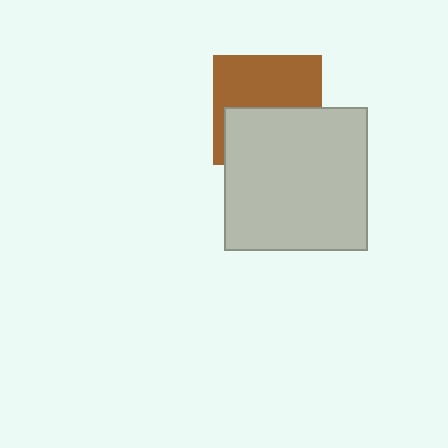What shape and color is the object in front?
The object in front is a light gray square.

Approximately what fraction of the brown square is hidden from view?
Roughly 48% of the brown square is hidden behind the light gray square.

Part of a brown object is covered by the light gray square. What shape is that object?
It is a square.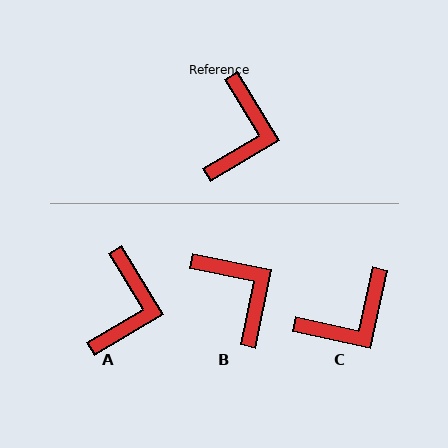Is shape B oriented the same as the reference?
No, it is off by about 47 degrees.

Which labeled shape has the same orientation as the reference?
A.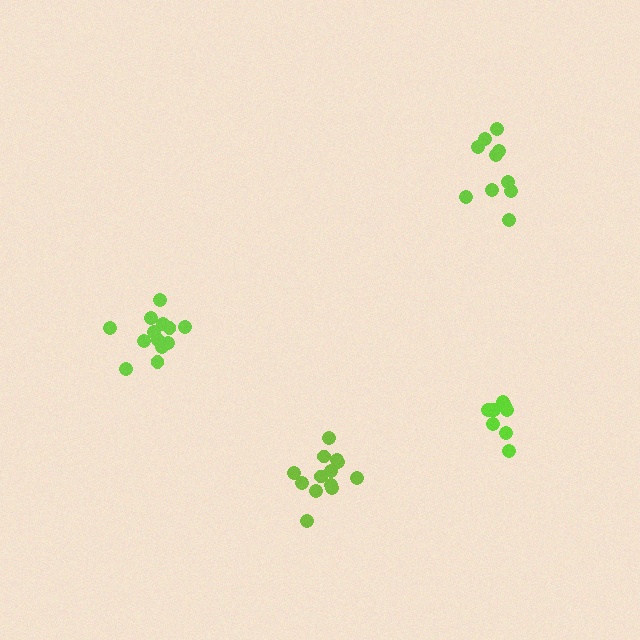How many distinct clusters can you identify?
There are 4 distinct clusters.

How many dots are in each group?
Group 1: 14 dots, Group 2: 9 dots, Group 3: 10 dots, Group 4: 13 dots (46 total).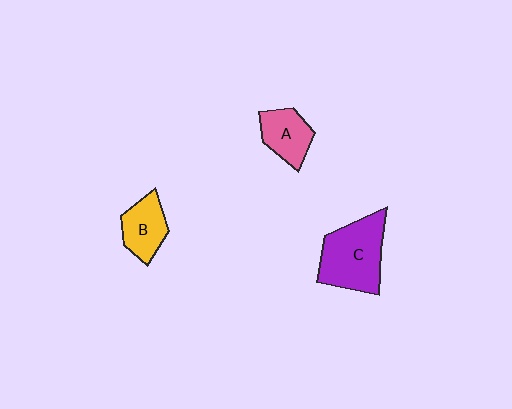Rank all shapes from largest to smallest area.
From largest to smallest: C (purple), A (pink), B (yellow).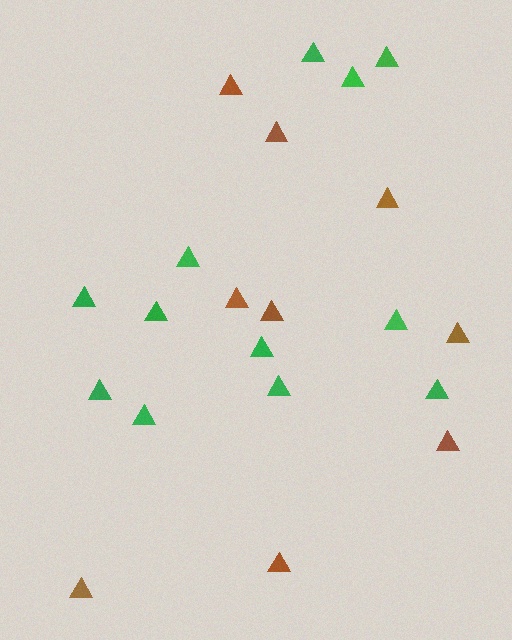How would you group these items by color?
There are 2 groups: one group of brown triangles (9) and one group of green triangles (12).